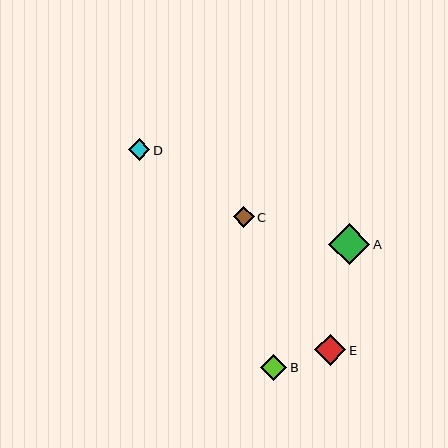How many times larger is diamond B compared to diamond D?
Diamond B is approximately 1.2 times the size of diamond D.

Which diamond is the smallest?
Diamond C is the smallest with a size of approximately 21 pixels.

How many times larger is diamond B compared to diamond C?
Diamond B is approximately 1.2 times the size of diamond C.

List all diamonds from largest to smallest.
From largest to smallest: A, E, B, D, C.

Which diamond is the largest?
Diamond A is the largest with a size of approximately 41 pixels.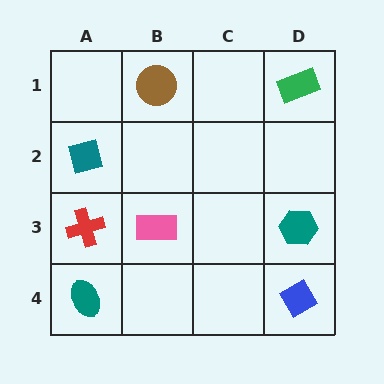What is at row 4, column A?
A teal ellipse.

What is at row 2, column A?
A teal diamond.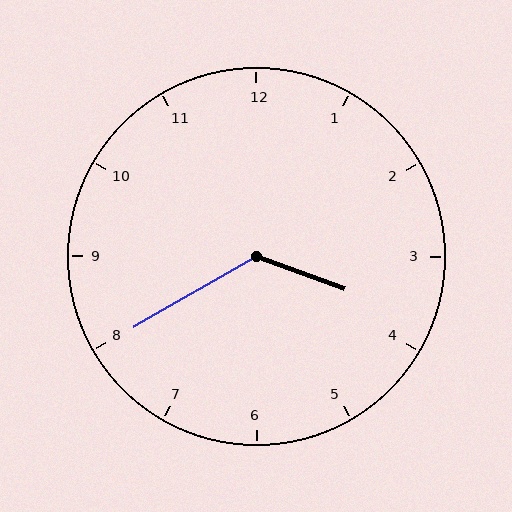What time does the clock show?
3:40.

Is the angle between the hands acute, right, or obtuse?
It is obtuse.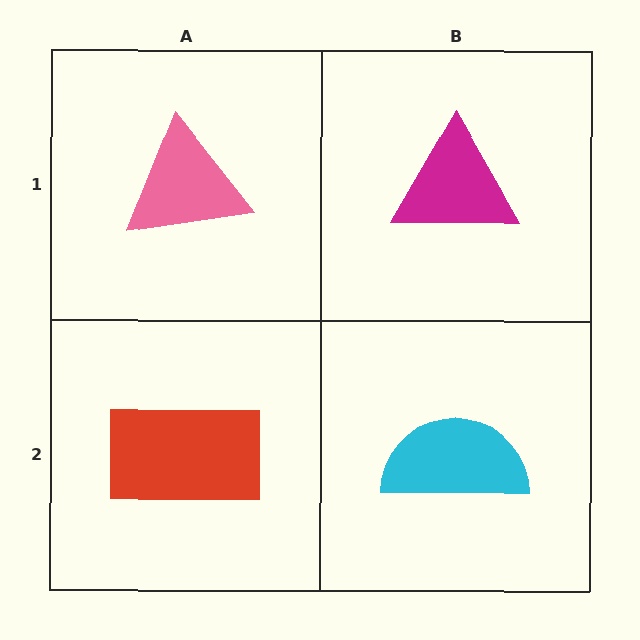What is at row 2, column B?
A cyan semicircle.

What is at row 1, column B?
A magenta triangle.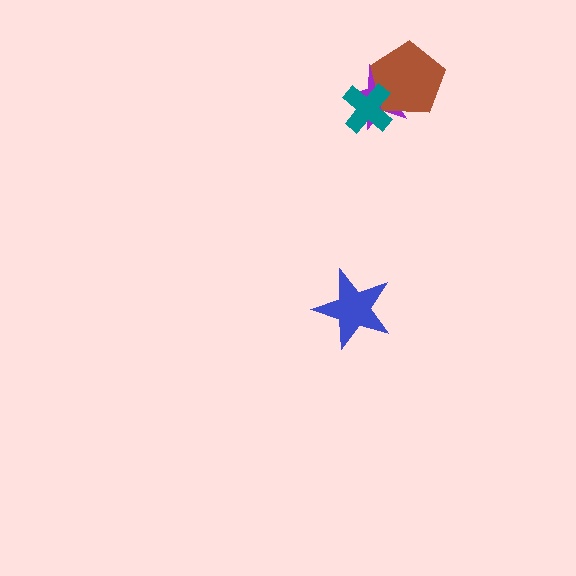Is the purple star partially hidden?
Yes, it is partially covered by another shape.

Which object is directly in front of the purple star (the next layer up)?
The brown pentagon is directly in front of the purple star.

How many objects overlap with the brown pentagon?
2 objects overlap with the brown pentagon.